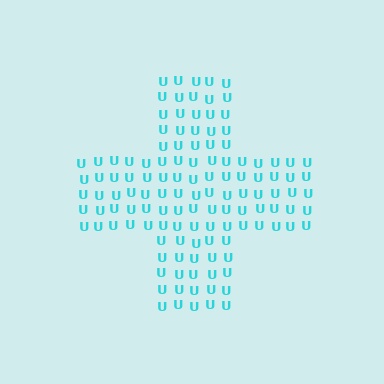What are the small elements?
The small elements are letter U's.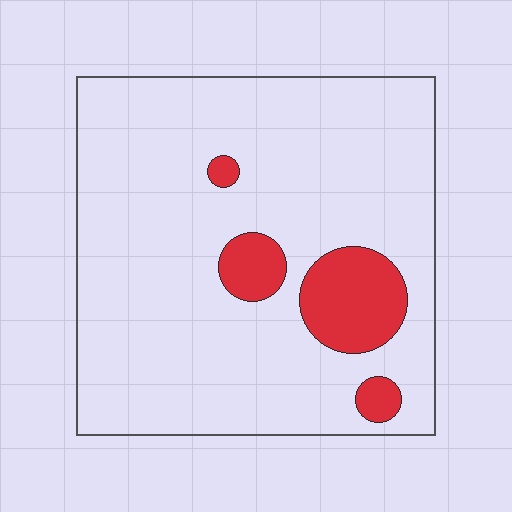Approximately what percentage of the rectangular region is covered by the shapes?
Approximately 10%.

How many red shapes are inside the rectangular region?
4.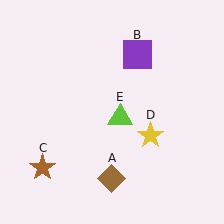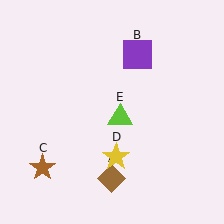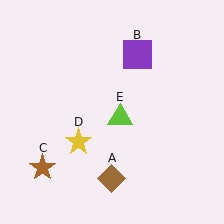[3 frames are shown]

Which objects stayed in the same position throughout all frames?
Brown diamond (object A) and purple square (object B) and brown star (object C) and lime triangle (object E) remained stationary.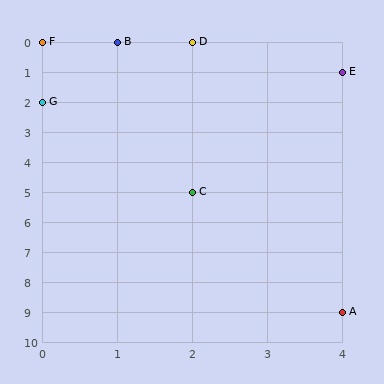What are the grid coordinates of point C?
Point C is at grid coordinates (2, 5).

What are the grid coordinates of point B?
Point B is at grid coordinates (1, 0).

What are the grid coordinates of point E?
Point E is at grid coordinates (4, 1).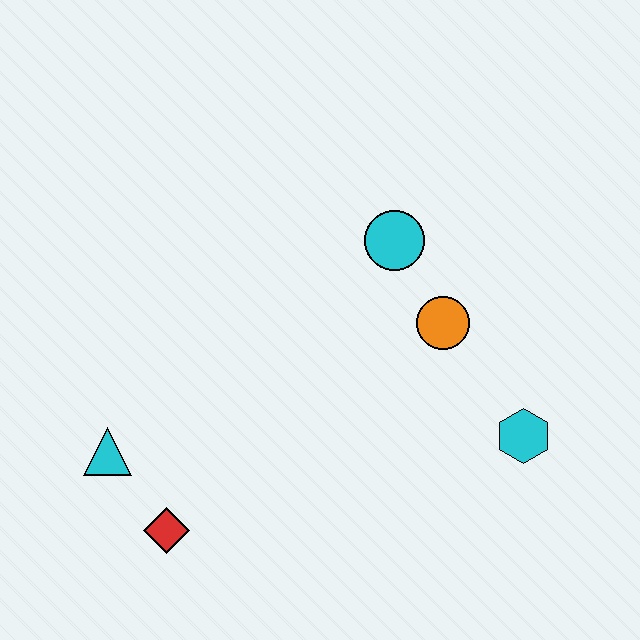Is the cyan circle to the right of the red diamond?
Yes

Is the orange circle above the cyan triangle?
Yes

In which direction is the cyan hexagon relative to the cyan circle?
The cyan hexagon is below the cyan circle.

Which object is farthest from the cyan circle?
The red diamond is farthest from the cyan circle.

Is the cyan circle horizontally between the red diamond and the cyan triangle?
No